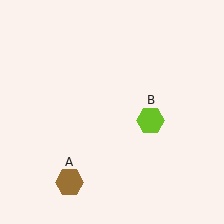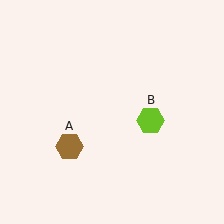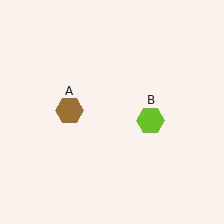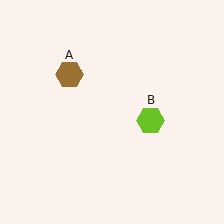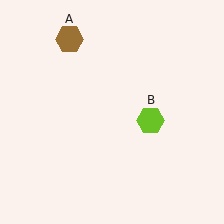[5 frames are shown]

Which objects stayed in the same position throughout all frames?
Lime hexagon (object B) remained stationary.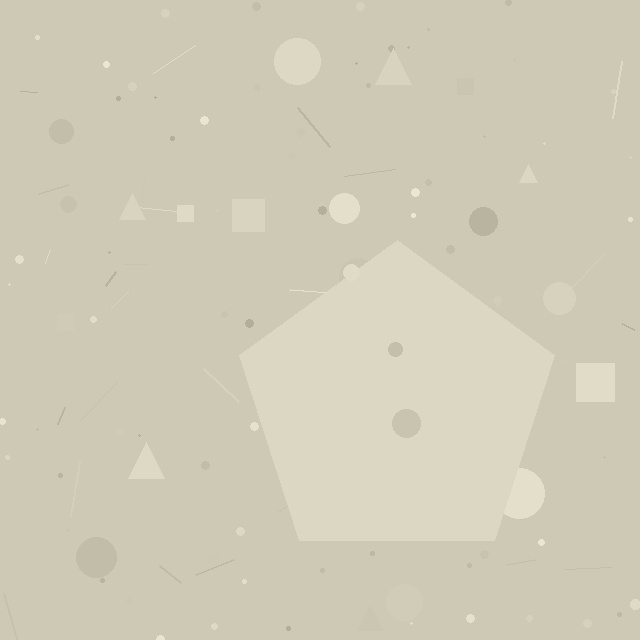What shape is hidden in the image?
A pentagon is hidden in the image.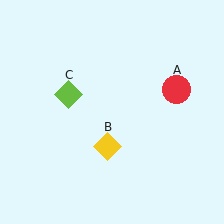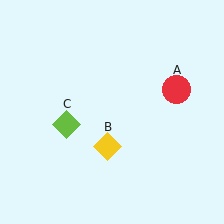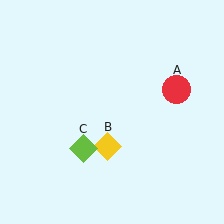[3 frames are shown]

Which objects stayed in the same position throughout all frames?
Red circle (object A) and yellow diamond (object B) remained stationary.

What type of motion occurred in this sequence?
The lime diamond (object C) rotated counterclockwise around the center of the scene.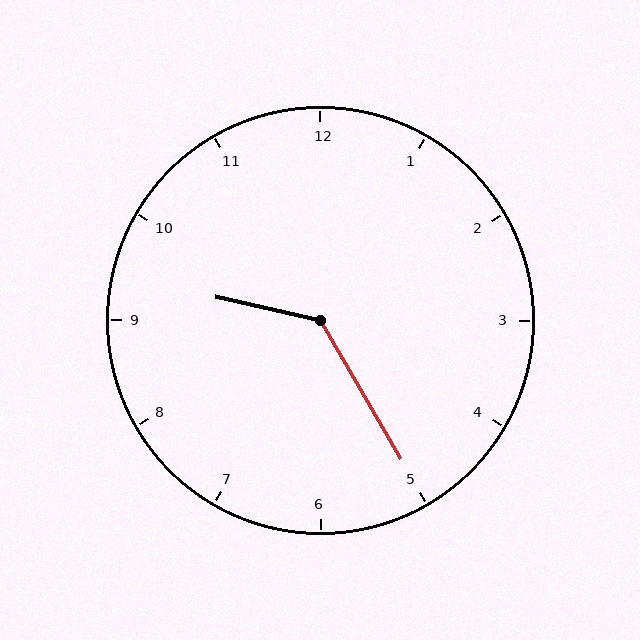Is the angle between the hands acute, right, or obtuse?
It is obtuse.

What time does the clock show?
9:25.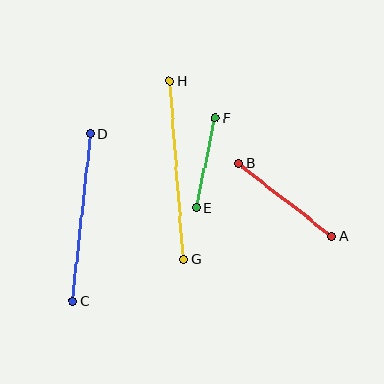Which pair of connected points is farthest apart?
Points G and H are farthest apart.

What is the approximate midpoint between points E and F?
The midpoint is at approximately (206, 163) pixels.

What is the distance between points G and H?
The distance is approximately 179 pixels.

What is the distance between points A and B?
The distance is approximately 119 pixels.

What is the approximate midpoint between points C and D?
The midpoint is at approximately (81, 217) pixels.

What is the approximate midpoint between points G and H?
The midpoint is at approximately (177, 170) pixels.